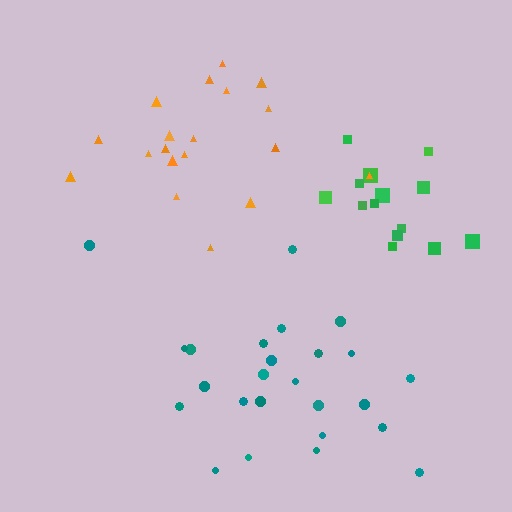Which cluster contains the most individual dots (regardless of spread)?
Teal (25).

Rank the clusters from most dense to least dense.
teal, orange, green.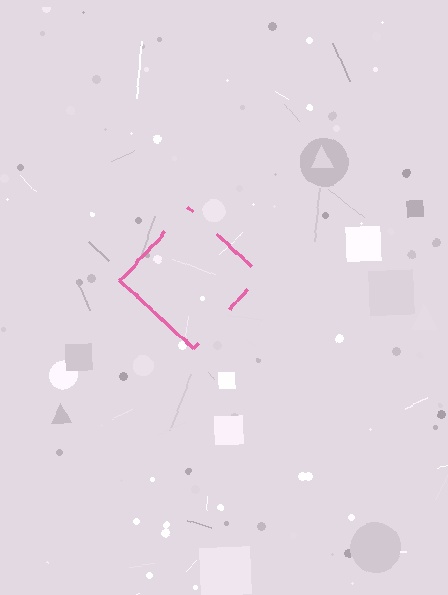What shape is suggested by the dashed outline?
The dashed outline suggests a diamond.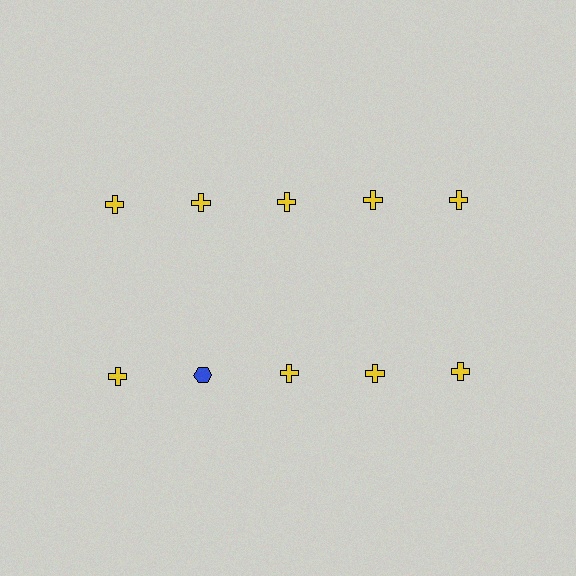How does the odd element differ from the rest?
It differs in both color (blue instead of yellow) and shape (hexagon instead of cross).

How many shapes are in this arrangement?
There are 10 shapes arranged in a grid pattern.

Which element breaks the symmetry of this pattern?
The blue hexagon in the second row, second from left column breaks the symmetry. All other shapes are yellow crosses.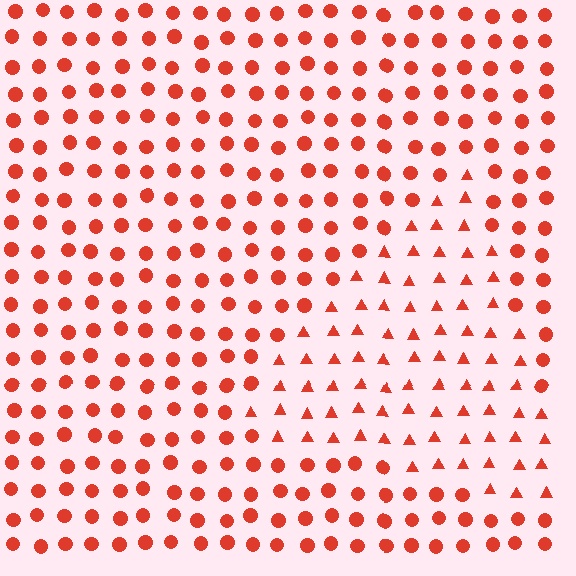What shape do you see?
I see a triangle.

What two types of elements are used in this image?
The image uses triangles inside the triangle region and circles outside it.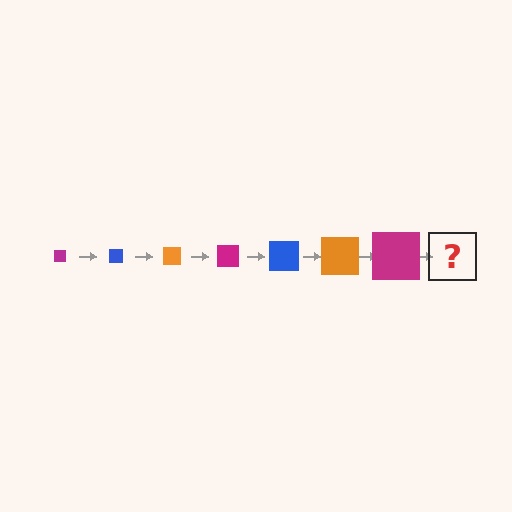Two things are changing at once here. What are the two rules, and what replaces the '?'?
The two rules are that the square grows larger each step and the color cycles through magenta, blue, and orange. The '?' should be a blue square, larger than the previous one.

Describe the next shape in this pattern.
It should be a blue square, larger than the previous one.